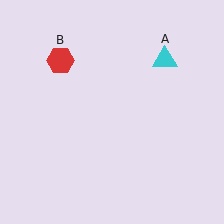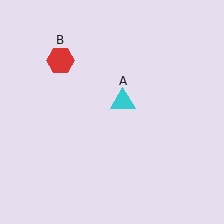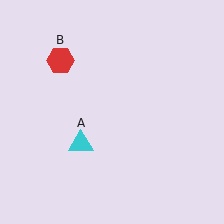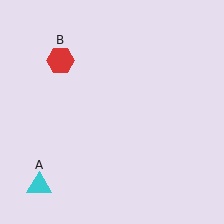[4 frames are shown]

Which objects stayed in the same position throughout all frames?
Red hexagon (object B) remained stationary.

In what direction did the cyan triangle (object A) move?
The cyan triangle (object A) moved down and to the left.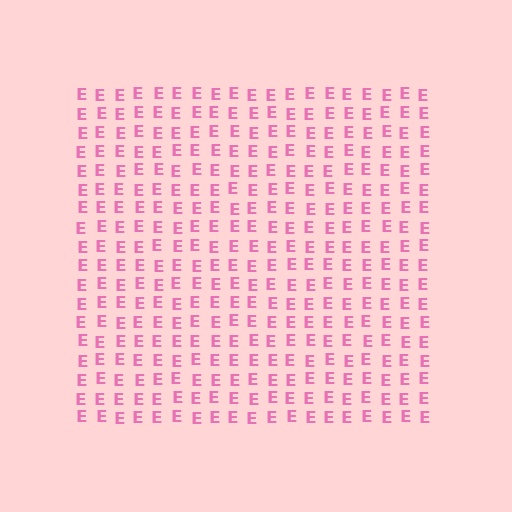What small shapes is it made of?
It is made of small letter E's.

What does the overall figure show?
The overall figure shows a square.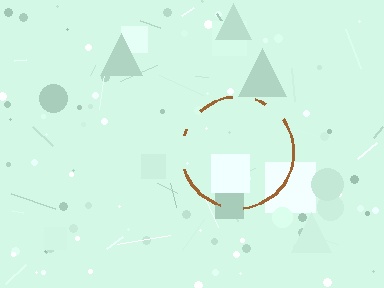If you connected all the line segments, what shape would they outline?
They would outline a circle.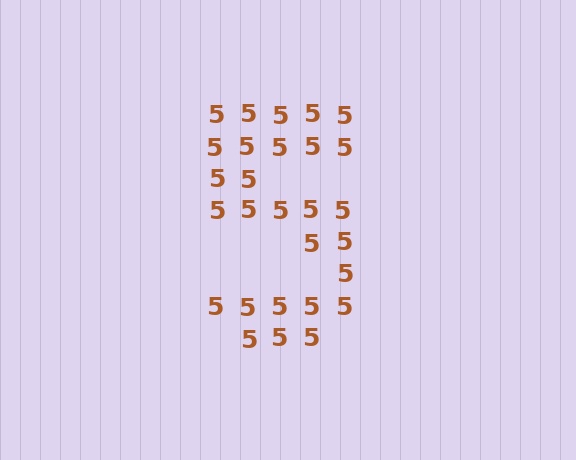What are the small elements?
The small elements are digit 5's.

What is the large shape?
The large shape is the digit 5.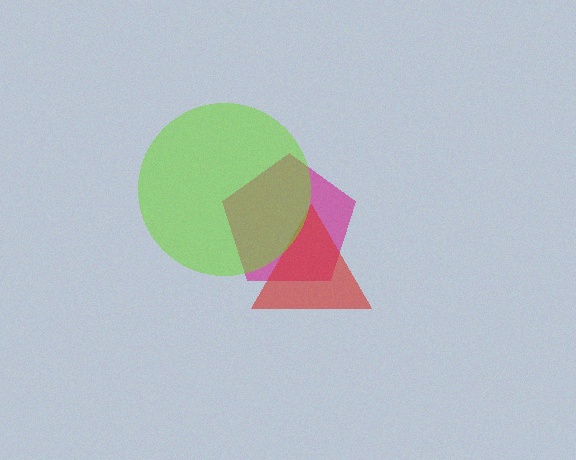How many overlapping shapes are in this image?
There are 3 overlapping shapes in the image.